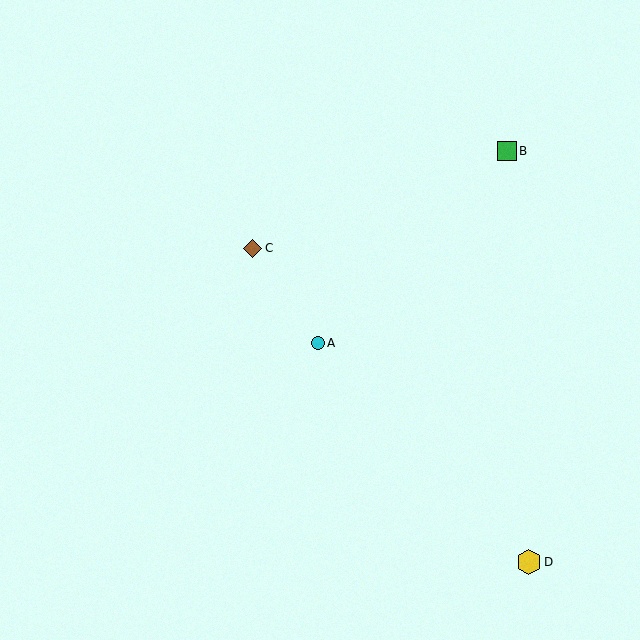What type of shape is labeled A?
Shape A is a cyan circle.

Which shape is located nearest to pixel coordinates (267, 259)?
The brown diamond (labeled C) at (253, 248) is nearest to that location.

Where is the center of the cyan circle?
The center of the cyan circle is at (318, 343).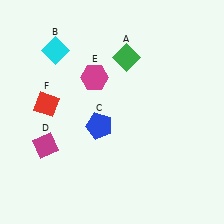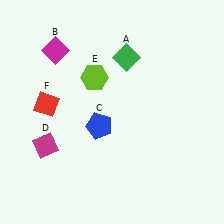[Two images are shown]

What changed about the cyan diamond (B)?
In Image 1, B is cyan. In Image 2, it changed to magenta.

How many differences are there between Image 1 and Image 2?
There are 2 differences between the two images.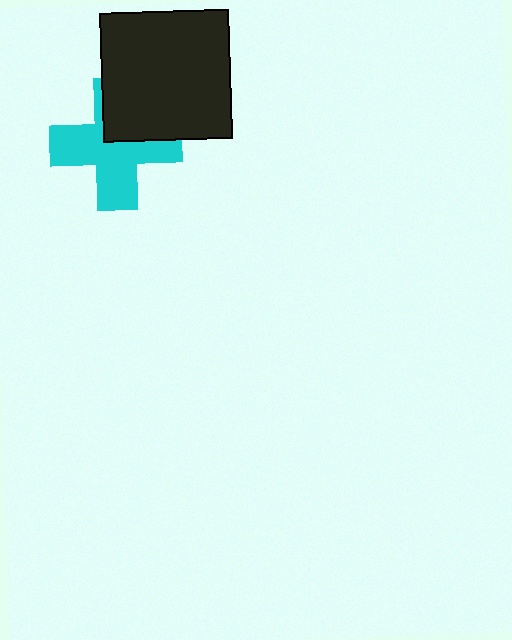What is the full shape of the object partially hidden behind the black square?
The partially hidden object is a cyan cross.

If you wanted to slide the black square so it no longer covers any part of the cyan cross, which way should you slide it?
Slide it toward the upper-right — that is the most direct way to separate the two shapes.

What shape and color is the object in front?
The object in front is a black square.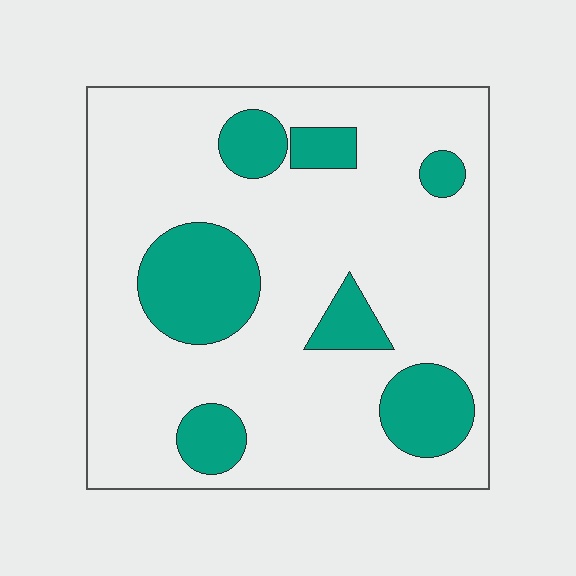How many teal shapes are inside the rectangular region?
7.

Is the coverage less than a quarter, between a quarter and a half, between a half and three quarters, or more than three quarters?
Less than a quarter.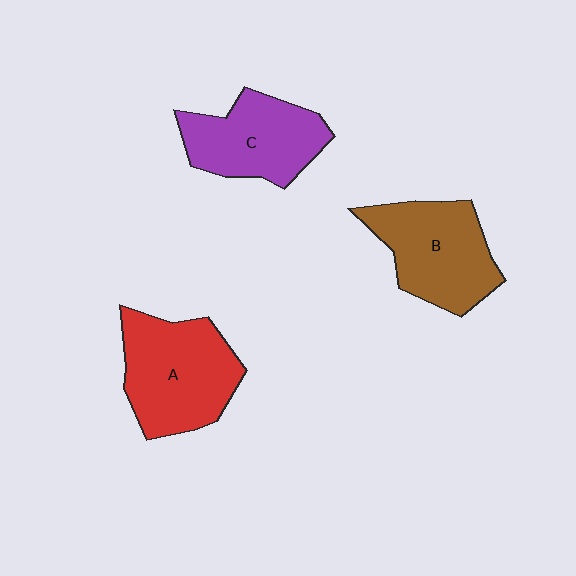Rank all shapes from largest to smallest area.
From largest to smallest: A (red), B (brown), C (purple).